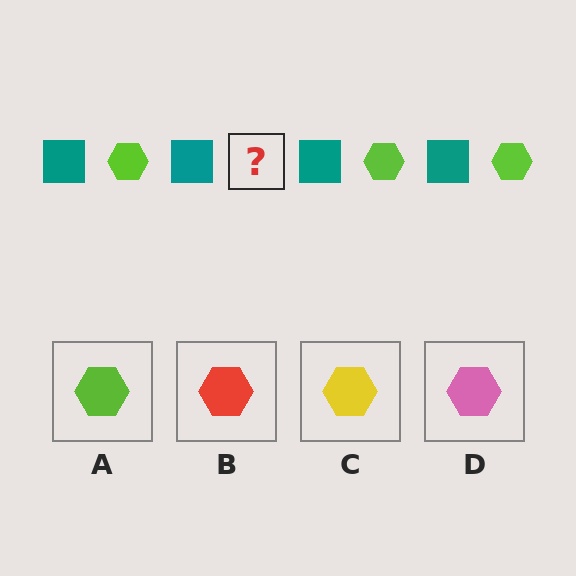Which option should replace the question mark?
Option A.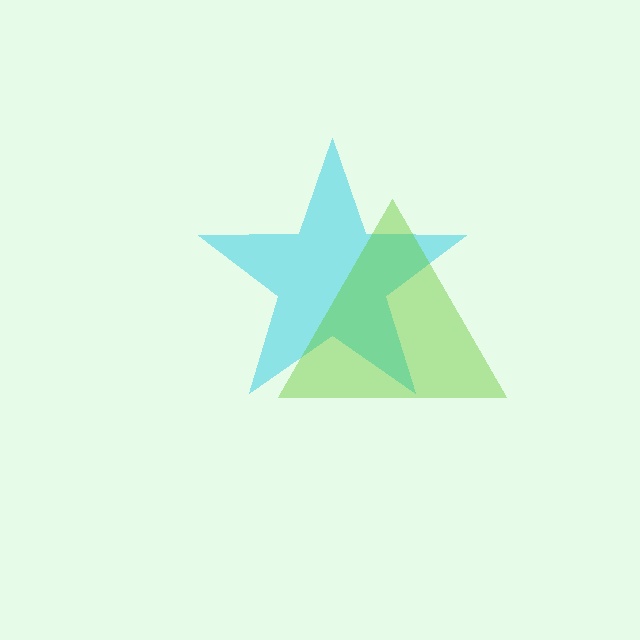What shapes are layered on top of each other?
The layered shapes are: a cyan star, a lime triangle.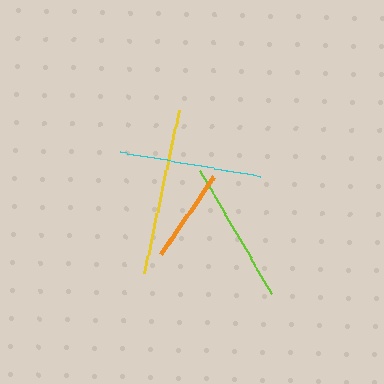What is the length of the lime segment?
The lime segment is approximately 142 pixels long.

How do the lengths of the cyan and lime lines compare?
The cyan and lime lines are approximately the same length.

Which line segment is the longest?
The yellow line is the longest at approximately 167 pixels.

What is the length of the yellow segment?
The yellow segment is approximately 167 pixels long.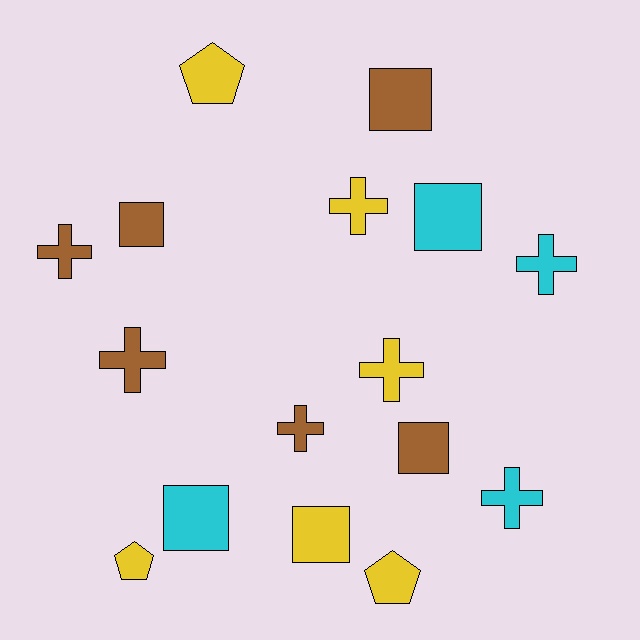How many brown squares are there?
There are 3 brown squares.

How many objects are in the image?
There are 16 objects.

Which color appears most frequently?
Brown, with 6 objects.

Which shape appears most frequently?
Cross, with 7 objects.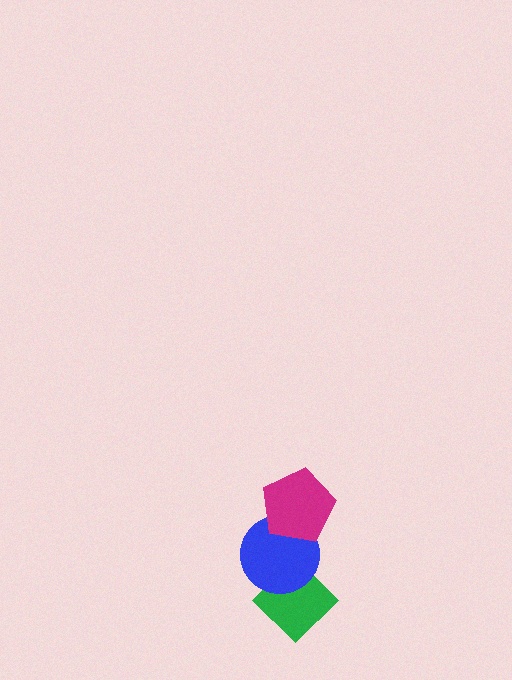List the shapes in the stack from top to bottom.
From top to bottom: the magenta pentagon, the blue circle, the green diamond.